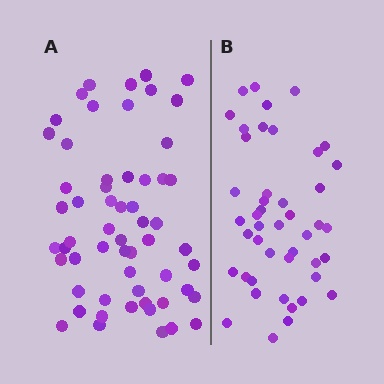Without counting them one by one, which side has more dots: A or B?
Region A (the left region) has more dots.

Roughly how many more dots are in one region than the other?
Region A has approximately 15 more dots than region B.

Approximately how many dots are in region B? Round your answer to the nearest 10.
About 40 dots. (The exact count is 45, which rounds to 40.)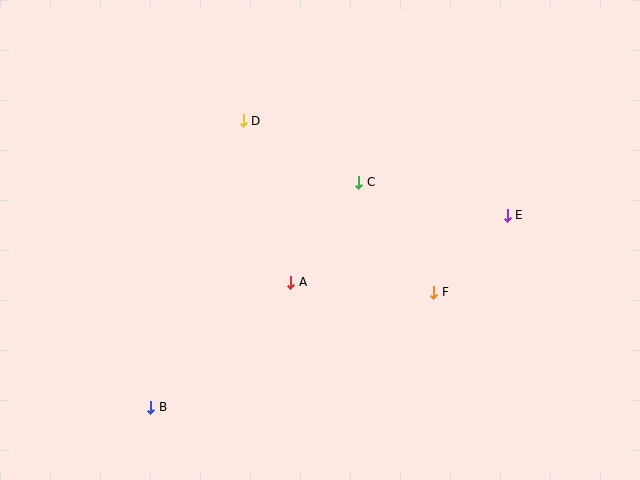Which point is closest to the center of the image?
Point A at (291, 282) is closest to the center.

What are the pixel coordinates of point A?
Point A is at (291, 282).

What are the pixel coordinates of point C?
Point C is at (359, 182).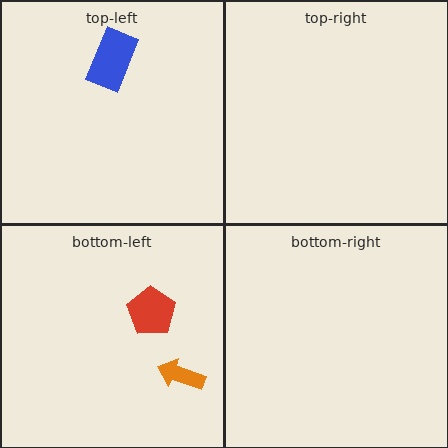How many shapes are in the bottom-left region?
2.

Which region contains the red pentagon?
The bottom-left region.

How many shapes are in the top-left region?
1.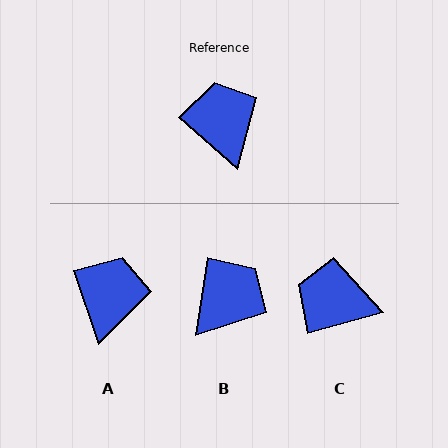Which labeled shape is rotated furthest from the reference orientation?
C, about 57 degrees away.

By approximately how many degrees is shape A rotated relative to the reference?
Approximately 30 degrees clockwise.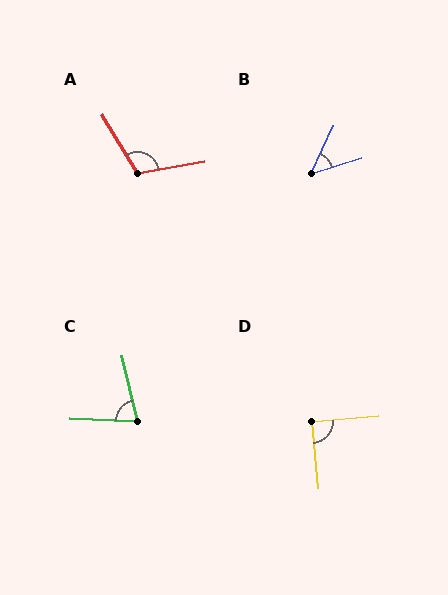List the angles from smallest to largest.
B (47°), C (74°), D (89°), A (110°).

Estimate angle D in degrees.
Approximately 89 degrees.